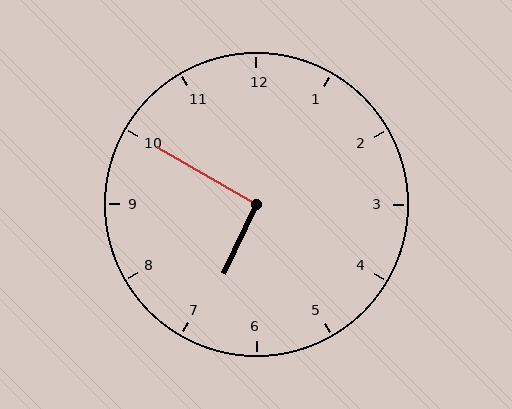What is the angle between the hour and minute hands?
Approximately 95 degrees.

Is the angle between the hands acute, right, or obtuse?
It is right.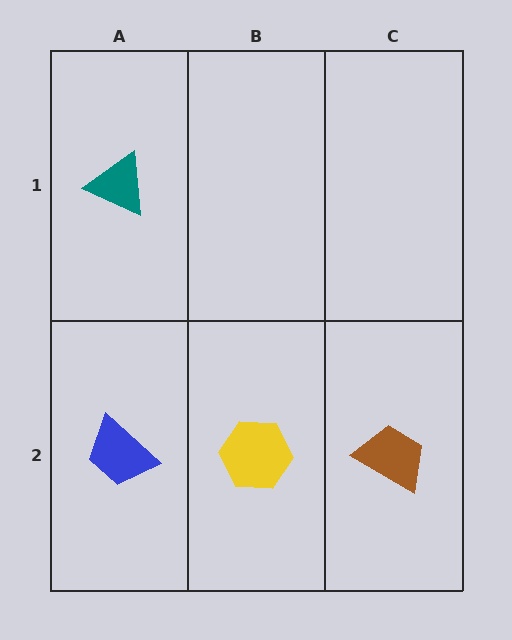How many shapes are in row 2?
3 shapes.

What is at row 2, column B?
A yellow hexagon.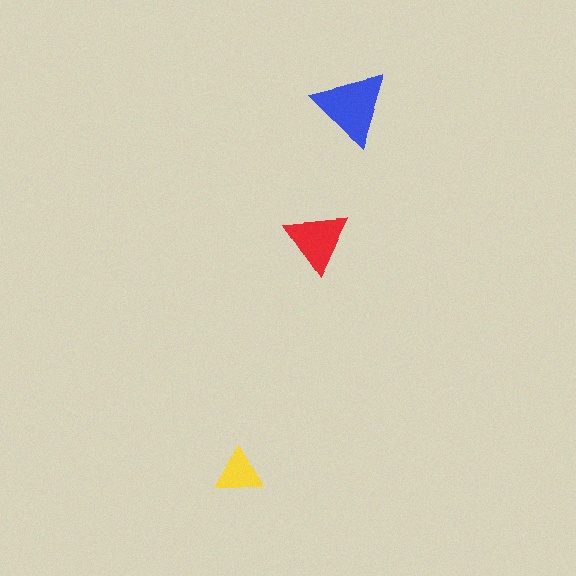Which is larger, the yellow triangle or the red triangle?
The red one.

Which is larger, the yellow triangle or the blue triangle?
The blue one.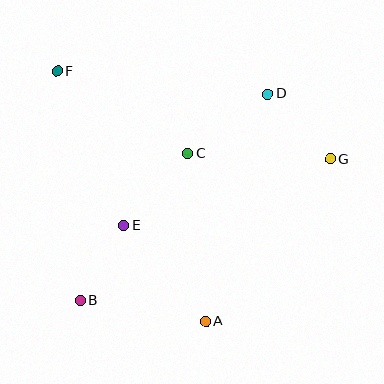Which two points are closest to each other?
Points B and E are closest to each other.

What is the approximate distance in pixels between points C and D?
The distance between C and D is approximately 100 pixels.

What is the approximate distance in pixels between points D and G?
The distance between D and G is approximately 91 pixels.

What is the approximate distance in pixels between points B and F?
The distance between B and F is approximately 230 pixels.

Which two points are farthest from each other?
Points A and F are farthest from each other.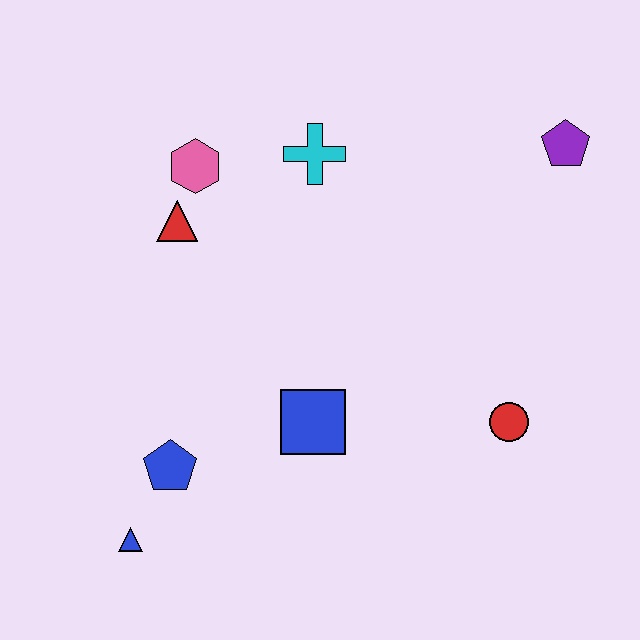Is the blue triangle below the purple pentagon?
Yes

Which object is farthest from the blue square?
The purple pentagon is farthest from the blue square.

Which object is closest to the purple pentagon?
The cyan cross is closest to the purple pentagon.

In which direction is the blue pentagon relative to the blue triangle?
The blue pentagon is above the blue triangle.